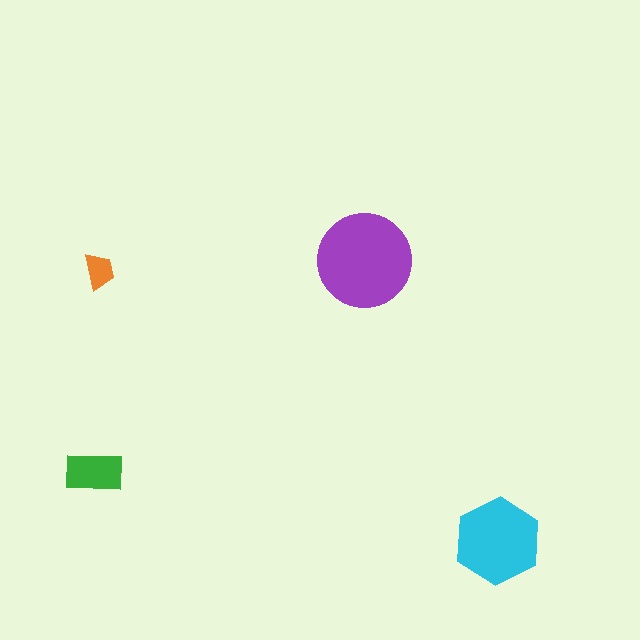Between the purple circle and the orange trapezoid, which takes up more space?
The purple circle.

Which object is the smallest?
The orange trapezoid.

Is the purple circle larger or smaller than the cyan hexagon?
Larger.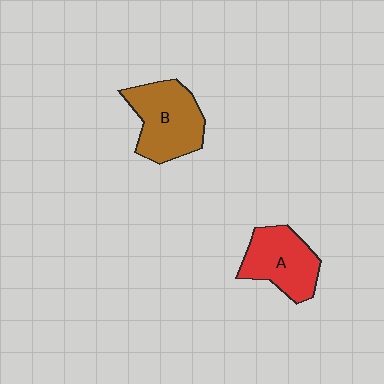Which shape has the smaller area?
Shape A (red).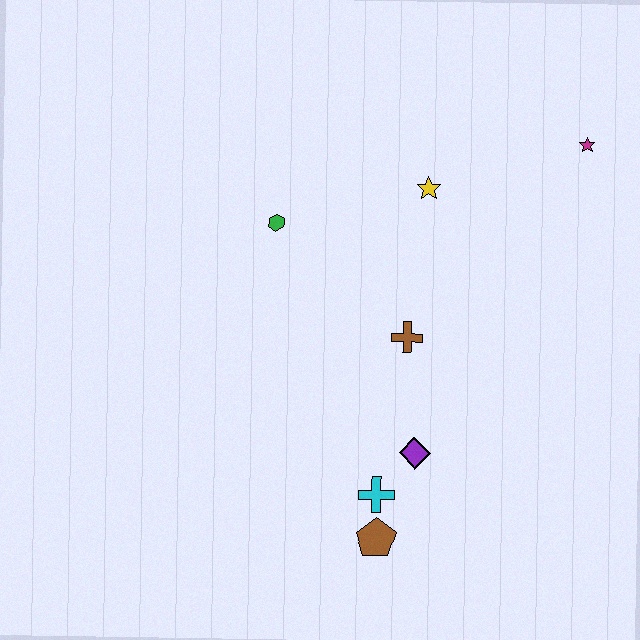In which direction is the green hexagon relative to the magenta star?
The green hexagon is to the left of the magenta star.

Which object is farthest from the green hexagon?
The brown pentagon is farthest from the green hexagon.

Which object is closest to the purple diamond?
The cyan cross is closest to the purple diamond.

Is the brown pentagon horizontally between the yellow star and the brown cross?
No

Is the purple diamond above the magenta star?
No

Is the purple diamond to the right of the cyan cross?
Yes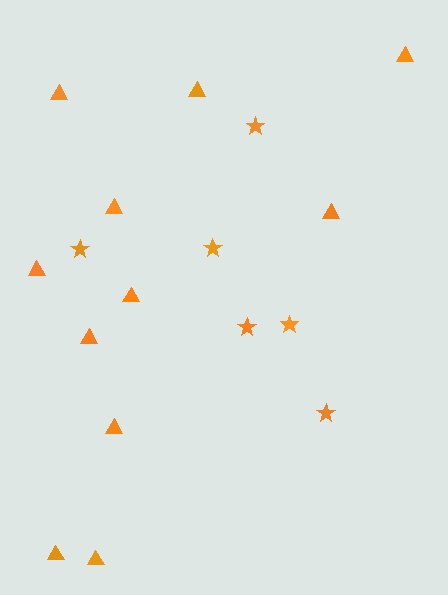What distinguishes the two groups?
There are 2 groups: one group of stars (6) and one group of triangles (11).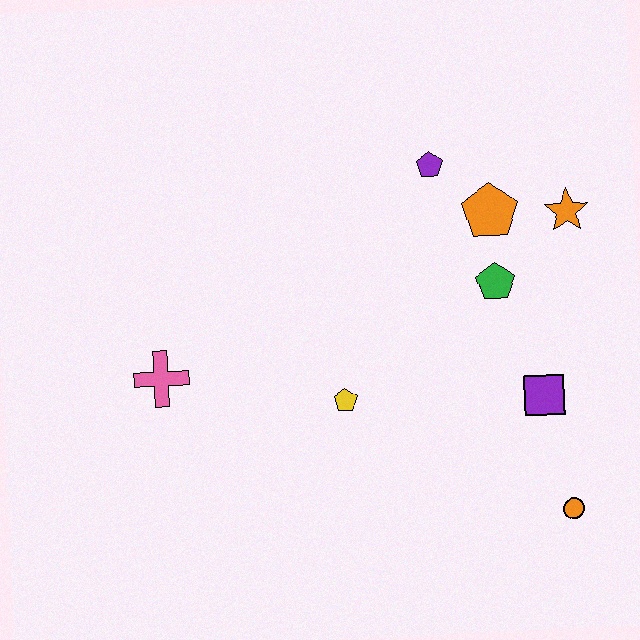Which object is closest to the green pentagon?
The orange pentagon is closest to the green pentagon.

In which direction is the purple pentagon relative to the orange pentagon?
The purple pentagon is to the left of the orange pentagon.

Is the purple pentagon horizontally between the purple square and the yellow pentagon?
Yes